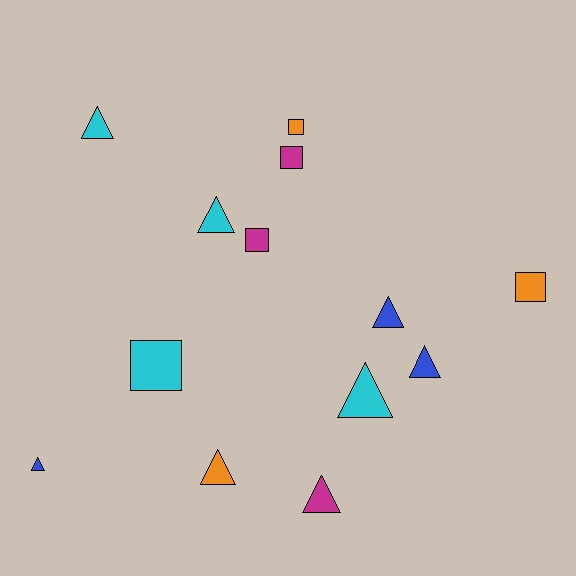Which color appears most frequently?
Cyan, with 4 objects.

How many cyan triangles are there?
There are 3 cyan triangles.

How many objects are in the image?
There are 13 objects.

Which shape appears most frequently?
Triangle, with 8 objects.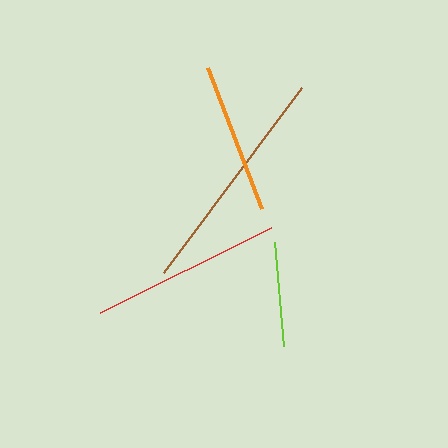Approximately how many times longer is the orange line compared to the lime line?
The orange line is approximately 1.4 times the length of the lime line.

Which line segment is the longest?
The brown line is the longest at approximately 231 pixels.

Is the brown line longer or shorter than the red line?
The brown line is longer than the red line.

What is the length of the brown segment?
The brown segment is approximately 231 pixels long.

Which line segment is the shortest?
The lime line is the shortest at approximately 105 pixels.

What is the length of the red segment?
The red segment is approximately 191 pixels long.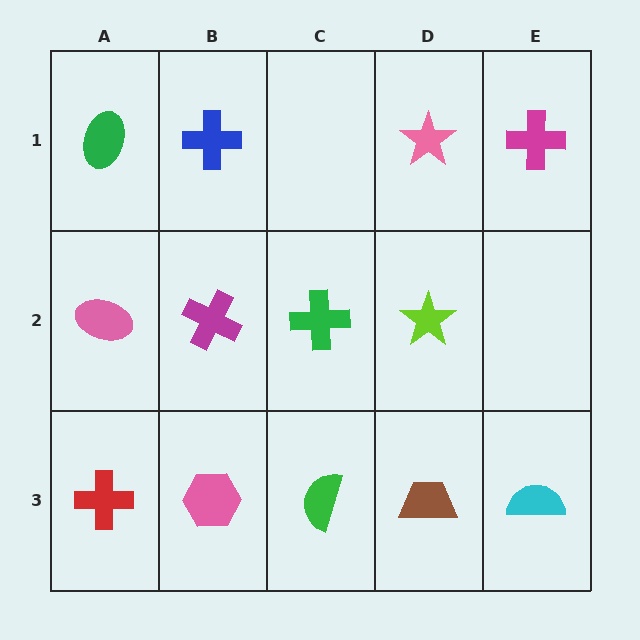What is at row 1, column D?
A pink star.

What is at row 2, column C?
A green cross.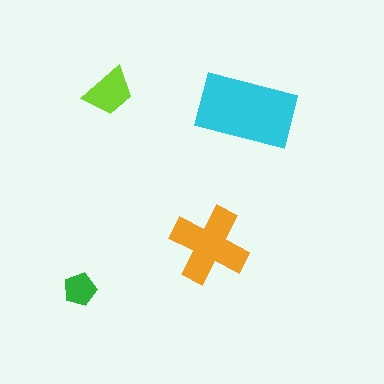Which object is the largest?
The cyan rectangle.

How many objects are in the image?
There are 4 objects in the image.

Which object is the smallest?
The green pentagon.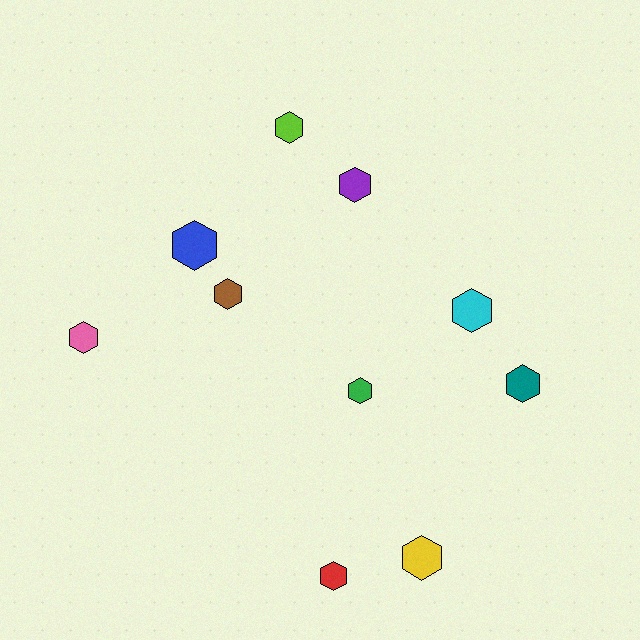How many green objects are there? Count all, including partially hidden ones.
There is 1 green object.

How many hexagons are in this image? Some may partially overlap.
There are 10 hexagons.